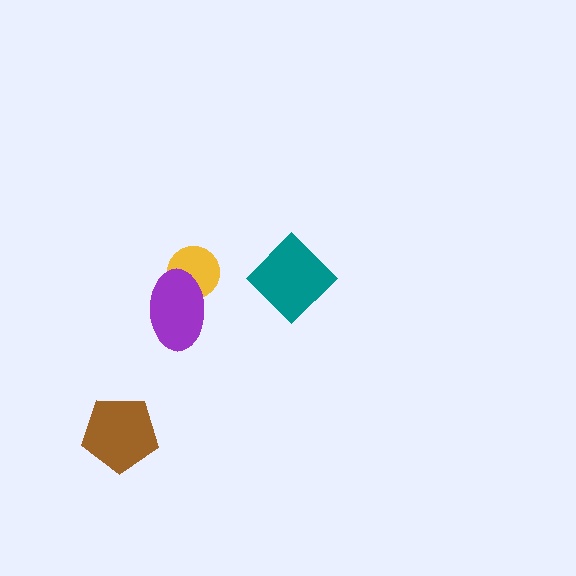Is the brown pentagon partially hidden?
No, no other shape covers it.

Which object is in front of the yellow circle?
The purple ellipse is in front of the yellow circle.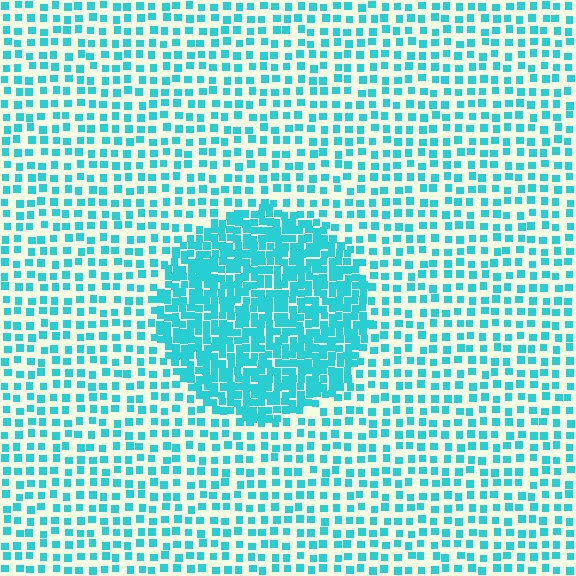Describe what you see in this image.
The image contains small cyan elements arranged at two different densities. A circle-shaped region is visible where the elements are more densely packed than the surrounding area.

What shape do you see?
I see a circle.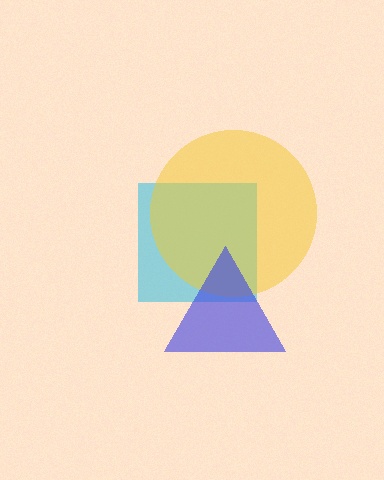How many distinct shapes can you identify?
There are 3 distinct shapes: a cyan square, a yellow circle, a blue triangle.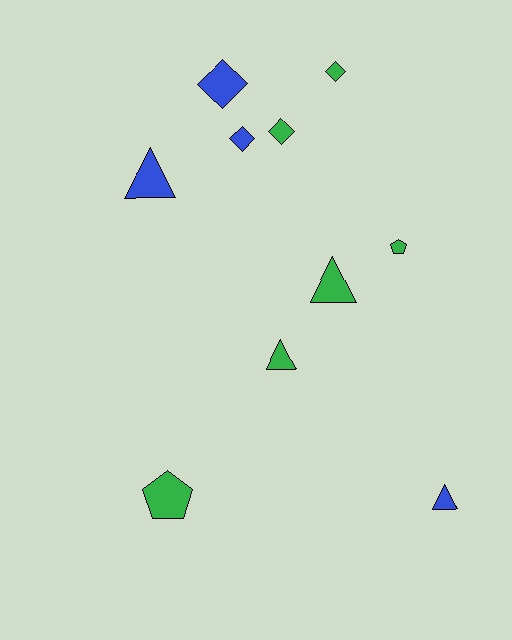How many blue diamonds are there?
There are 2 blue diamonds.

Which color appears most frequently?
Green, with 6 objects.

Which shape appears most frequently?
Diamond, with 4 objects.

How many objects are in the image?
There are 10 objects.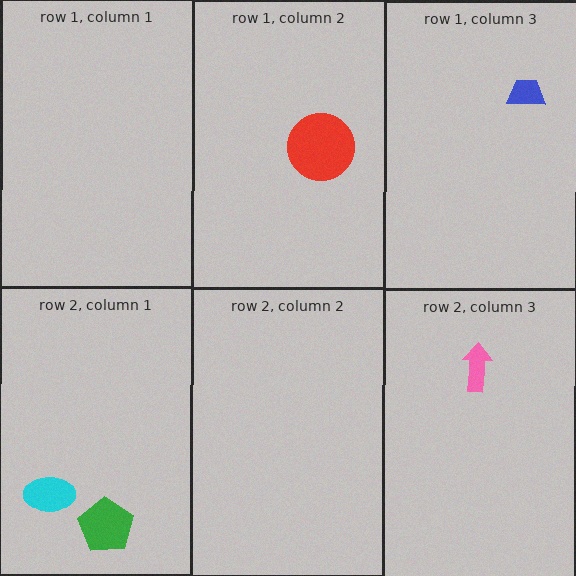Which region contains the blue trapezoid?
The row 1, column 3 region.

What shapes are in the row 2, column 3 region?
The pink arrow.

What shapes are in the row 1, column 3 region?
The blue trapezoid.